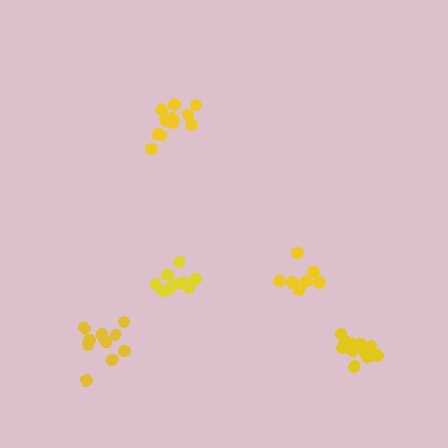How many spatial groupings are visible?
There are 5 spatial groupings.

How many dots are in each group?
Group 1: 11 dots, Group 2: 10 dots, Group 3: 12 dots, Group 4: 11 dots, Group 5: 7 dots (51 total).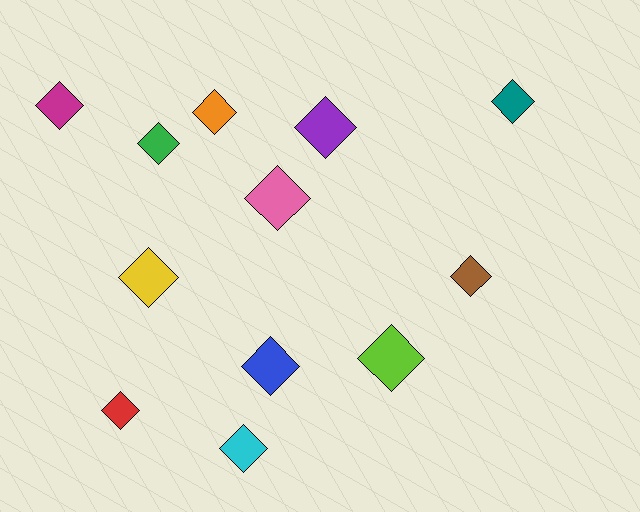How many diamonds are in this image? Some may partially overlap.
There are 12 diamonds.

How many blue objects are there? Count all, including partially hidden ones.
There is 1 blue object.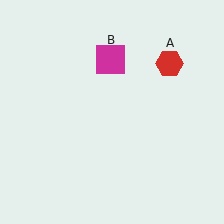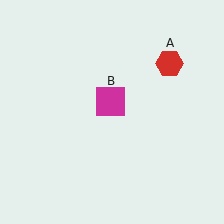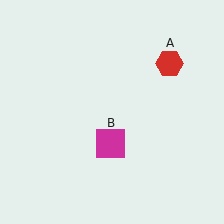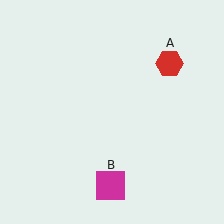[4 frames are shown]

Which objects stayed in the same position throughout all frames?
Red hexagon (object A) remained stationary.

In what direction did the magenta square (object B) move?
The magenta square (object B) moved down.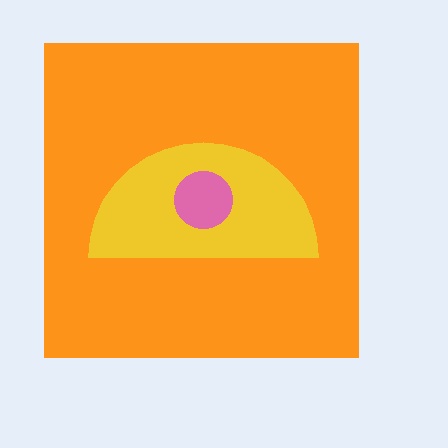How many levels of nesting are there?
3.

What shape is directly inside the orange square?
The yellow semicircle.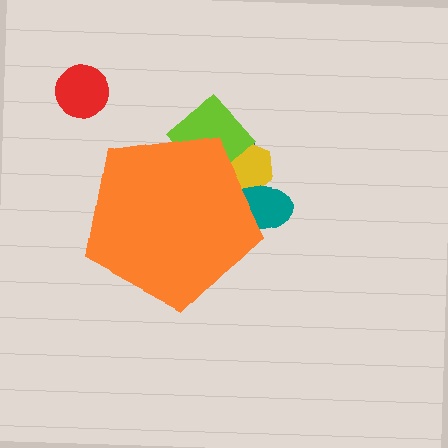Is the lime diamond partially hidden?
Yes, the lime diamond is partially hidden behind the orange pentagon.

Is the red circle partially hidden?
No, the red circle is fully visible.